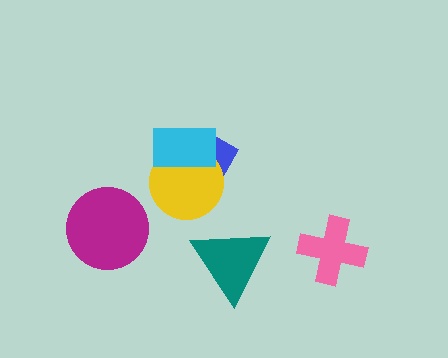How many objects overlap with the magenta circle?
0 objects overlap with the magenta circle.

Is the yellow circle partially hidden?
Yes, it is partially covered by another shape.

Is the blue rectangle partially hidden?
Yes, it is partially covered by another shape.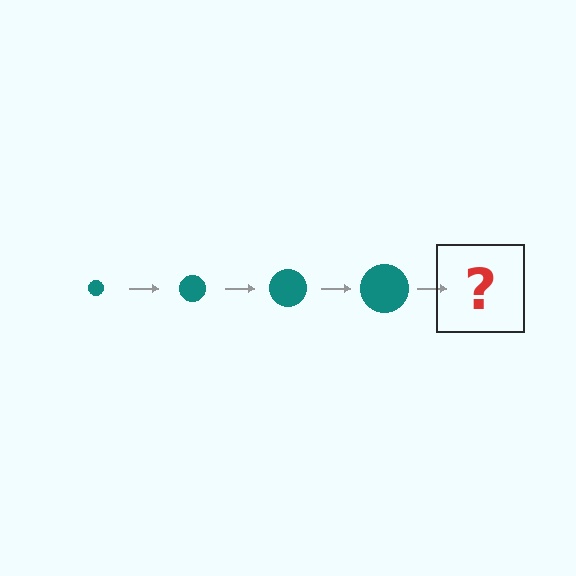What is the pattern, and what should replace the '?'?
The pattern is that the circle gets progressively larger each step. The '?' should be a teal circle, larger than the previous one.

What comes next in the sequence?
The next element should be a teal circle, larger than the previous one.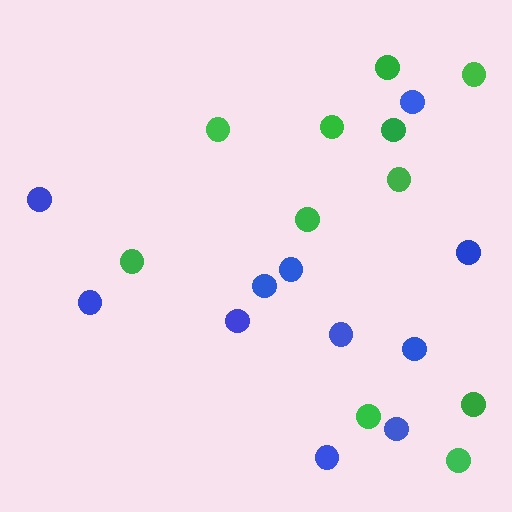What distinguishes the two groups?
There are 2 groups: one group of green circles (11) and one group of blue circles (11).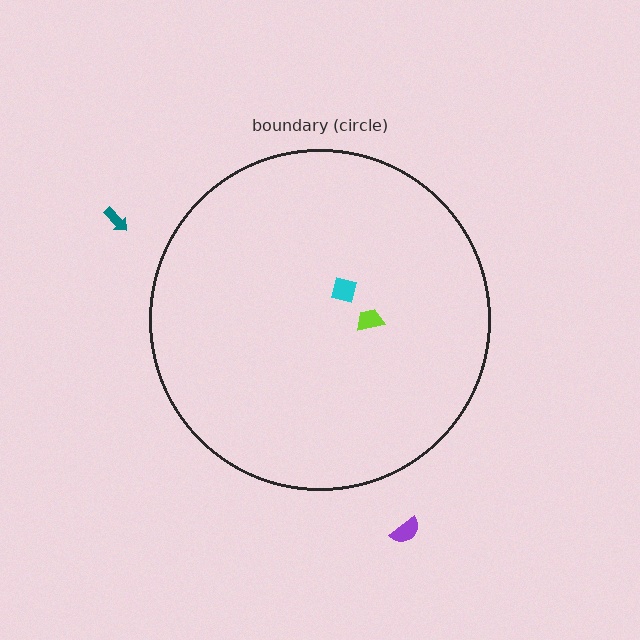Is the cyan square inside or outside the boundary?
Inside.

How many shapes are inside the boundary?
2 inside, 2 outside.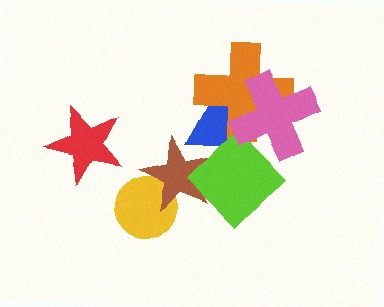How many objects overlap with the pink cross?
3 objects overlap with the pink cross.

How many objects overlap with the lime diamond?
4 objects overlap with the lime diamond.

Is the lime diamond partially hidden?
Yes, it is partially covered by another shape.